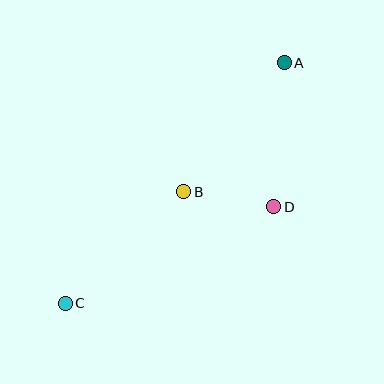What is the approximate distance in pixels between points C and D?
The distance between C and D is approximately 230 pixels.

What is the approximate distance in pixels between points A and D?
The distance between A and D is approximately 144 pixels.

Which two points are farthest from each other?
Points A and C are farthest from each other.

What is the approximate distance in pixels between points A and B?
The distance between A and B is approximately 164 pixels.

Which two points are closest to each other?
Points B and D are closest to each other.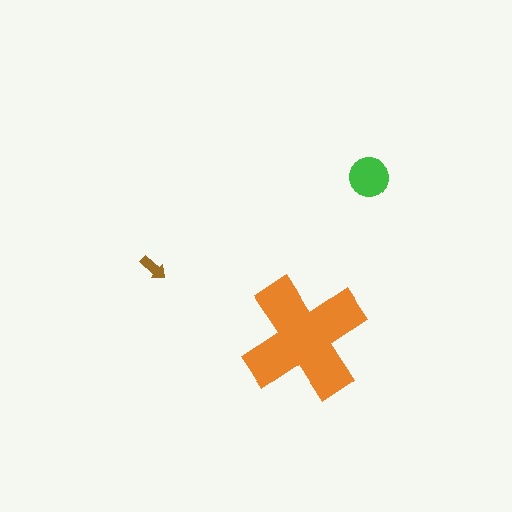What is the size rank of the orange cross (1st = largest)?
1st.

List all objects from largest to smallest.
The orange cross, the green circle, the brown arrow.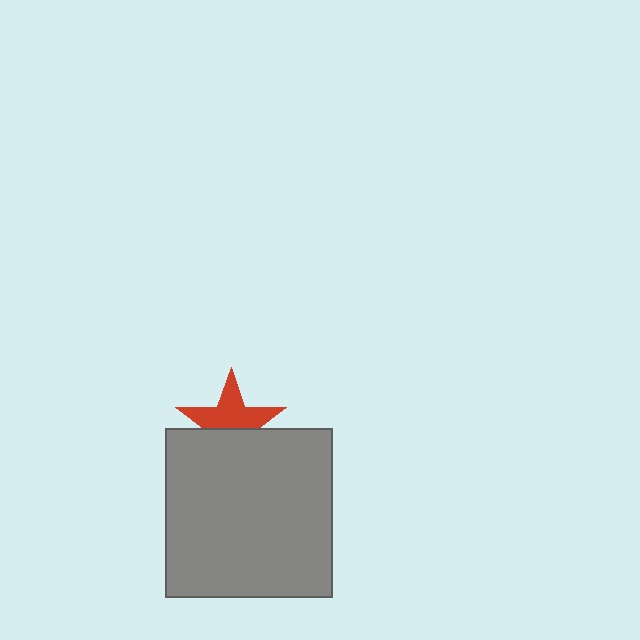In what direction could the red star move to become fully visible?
The red star could move up. That would shift it out from behind the gray rectangle entirely.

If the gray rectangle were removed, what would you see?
You would see the complete red star.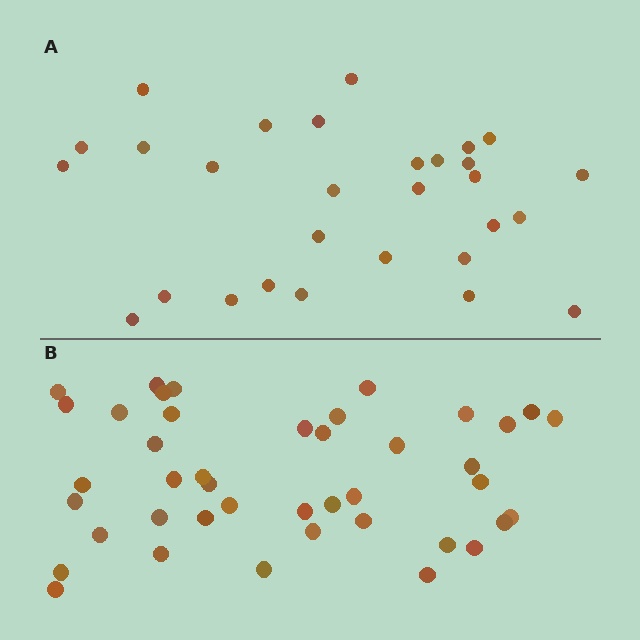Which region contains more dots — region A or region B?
Region B (the bottom region) has more dots.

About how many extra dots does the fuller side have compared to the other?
Region B has approximately 15 more dots than region A.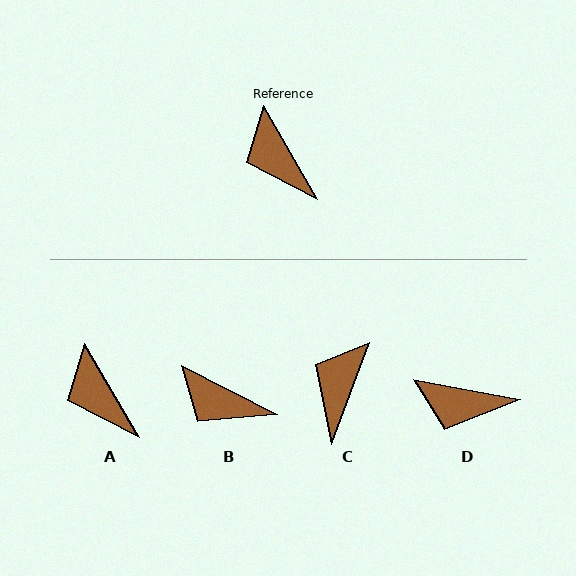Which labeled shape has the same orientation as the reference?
A.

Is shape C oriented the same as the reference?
No, it is off by about 51 degrees.